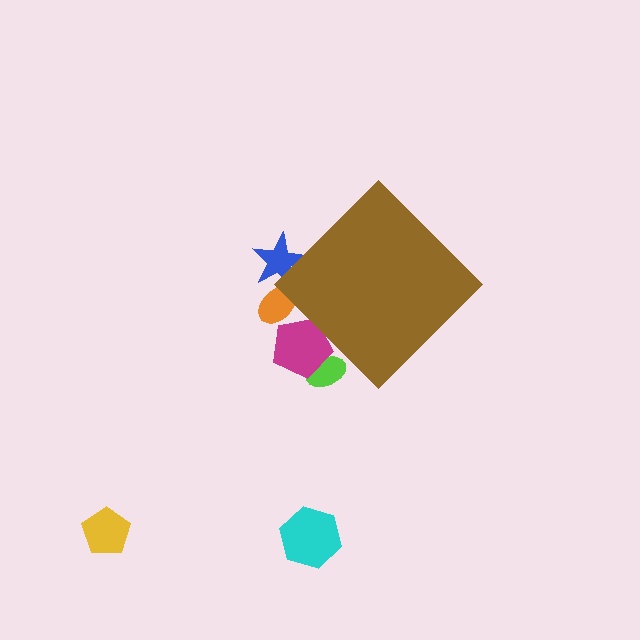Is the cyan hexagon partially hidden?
No, the cyan hexagon is fully visible.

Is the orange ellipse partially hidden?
Yes, the orange ellipse is partially hidden behind the brown diamond.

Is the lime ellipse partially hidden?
Yes, the lime ellipse is partially hidden behind the brown diamond.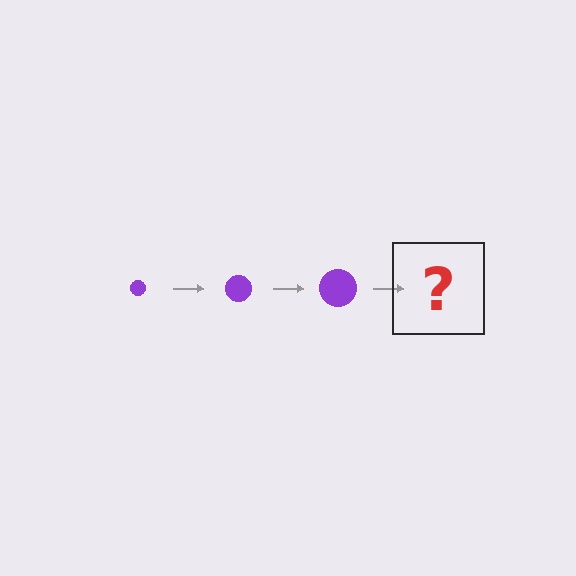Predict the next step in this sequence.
The next step is a purple circle, larger than the previous one.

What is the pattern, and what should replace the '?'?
The pattern is that the circle gets progressively larger each step. The '?' should be a purple circle, larger than the previous one.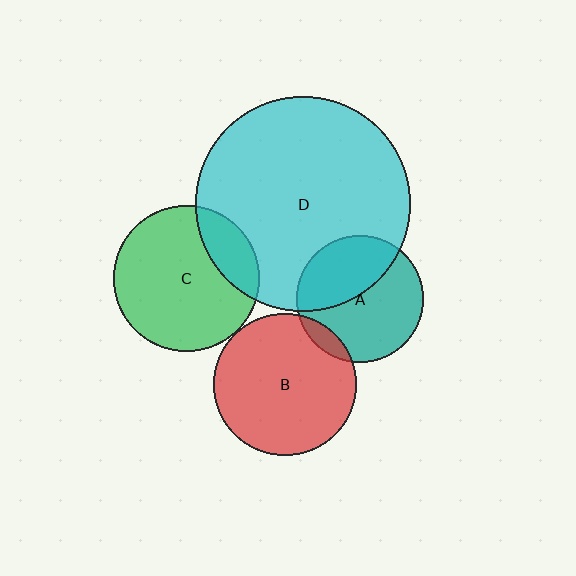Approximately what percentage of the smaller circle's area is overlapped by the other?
Approximately 40%.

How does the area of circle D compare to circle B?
Approximately 2.3 times.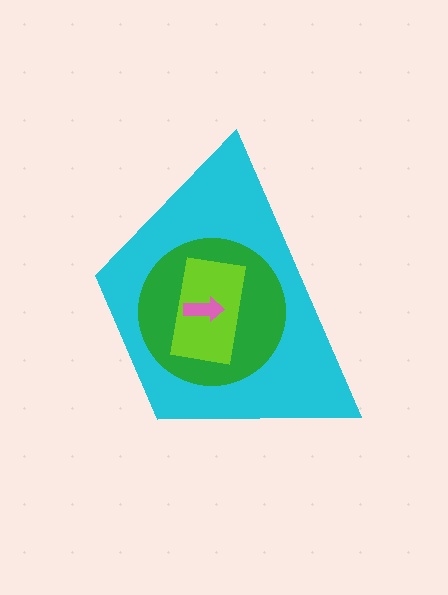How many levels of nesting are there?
4.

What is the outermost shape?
The cyan trapezoid.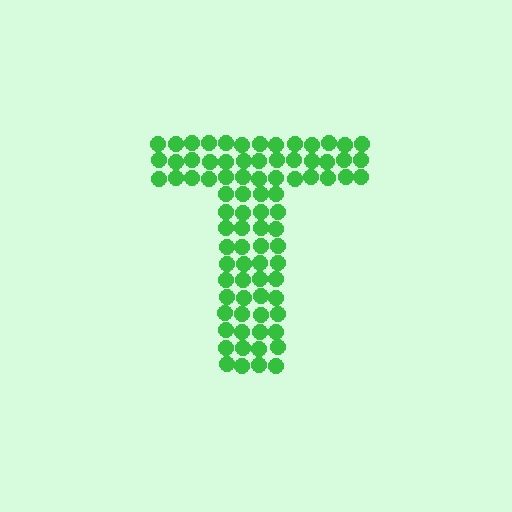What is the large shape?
The large shape is the letter T.